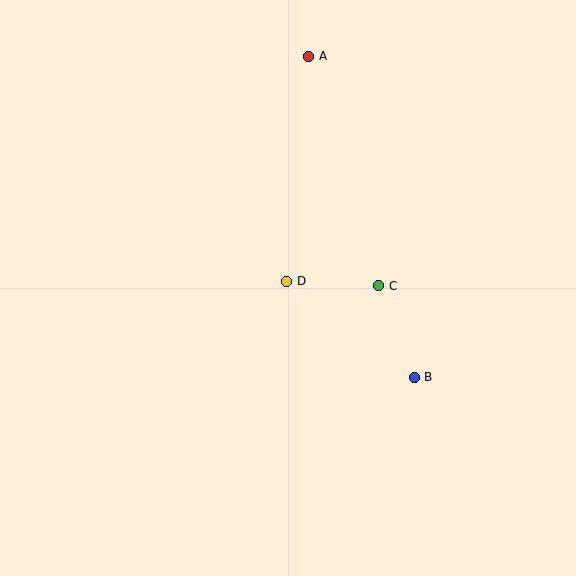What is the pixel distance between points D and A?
The distance between D and A is 226 pixels.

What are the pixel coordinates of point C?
Point C is at (379, 286).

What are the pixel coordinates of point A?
Point A is at (309, 56).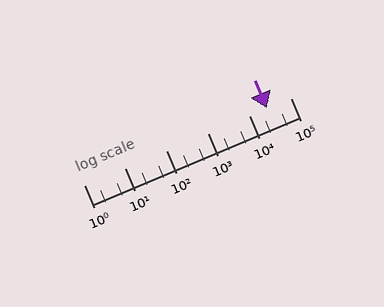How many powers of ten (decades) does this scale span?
The scale spans 5 decades, from 1 to 100000.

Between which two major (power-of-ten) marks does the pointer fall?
The pointer is between 10000 and 100000.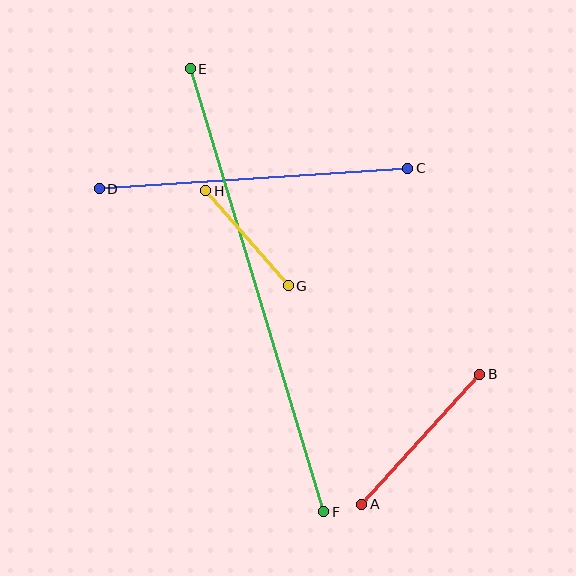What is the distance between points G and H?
The distance is approximately 126 pixels.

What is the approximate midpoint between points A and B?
The midpoint is at approximately (421, 439) pixels.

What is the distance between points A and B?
The distance is approximately 176 pixels.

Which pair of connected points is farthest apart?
Points E and F are farthest apart.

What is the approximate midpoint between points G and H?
The midpoint is at approximately (247, 238) pixels.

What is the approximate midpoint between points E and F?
The midpoint is at approximately (257, 290) pixels.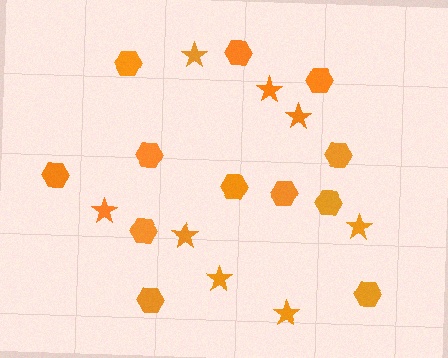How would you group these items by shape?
There are 2 groups: one group of hexagons (12) and one group of stars (8).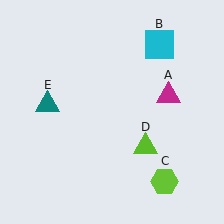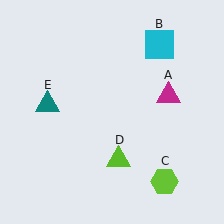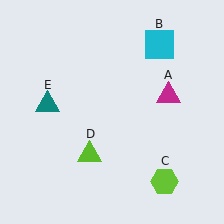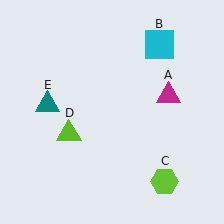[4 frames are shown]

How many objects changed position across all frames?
1 object changed position: lime triangle (object D).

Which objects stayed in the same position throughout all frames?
Magenta triangle (object A) and cyan square (object B) and lime hexagon (object C) and teal triangle (object E) remained stationary.